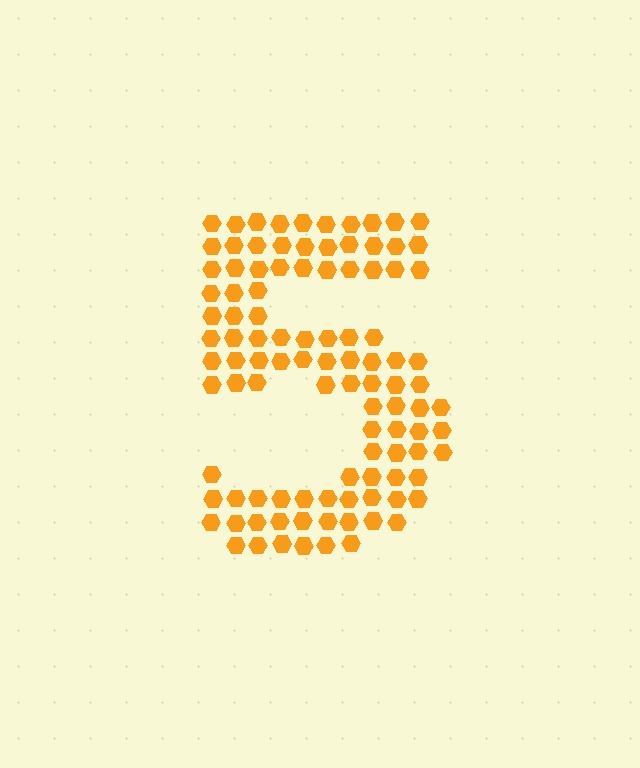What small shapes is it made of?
It is made of small hexagons.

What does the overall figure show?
The overall figure shows the digit 5.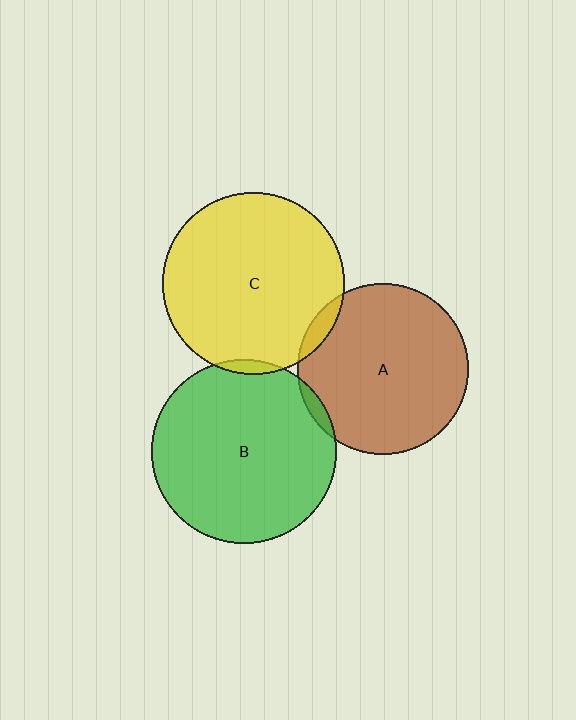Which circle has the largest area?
Circle B (green).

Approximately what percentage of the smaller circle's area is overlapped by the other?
Approximately 5%.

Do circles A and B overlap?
Yes.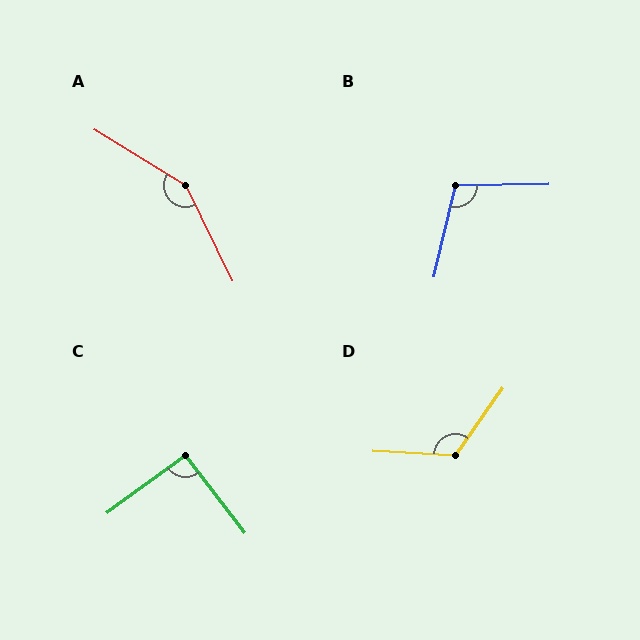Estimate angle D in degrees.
Approximately 122 degrees.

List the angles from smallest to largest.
C (91°), B (104°), D (122°), A (148°).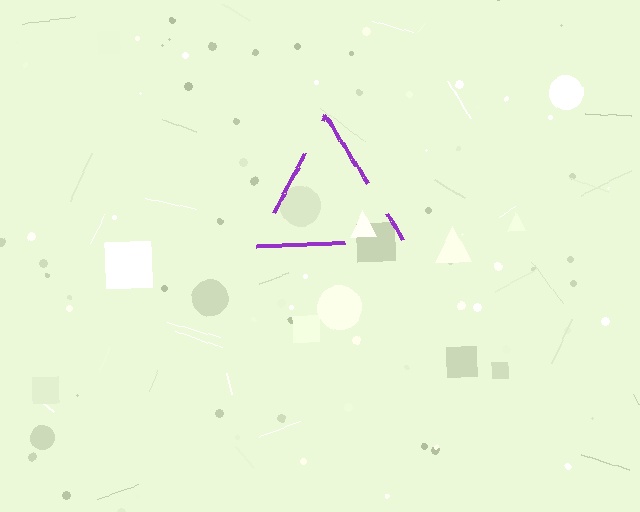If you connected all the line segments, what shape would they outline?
They would outline a triangle.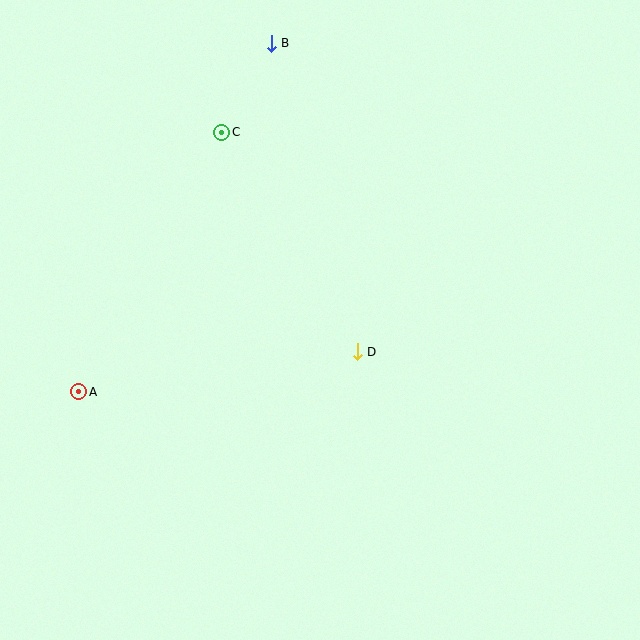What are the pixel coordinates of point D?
Point D is at (357, 352).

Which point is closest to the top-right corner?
Point B is closest to the top-right corner.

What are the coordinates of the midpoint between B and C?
The midpoint between B and C is at (247, 88).